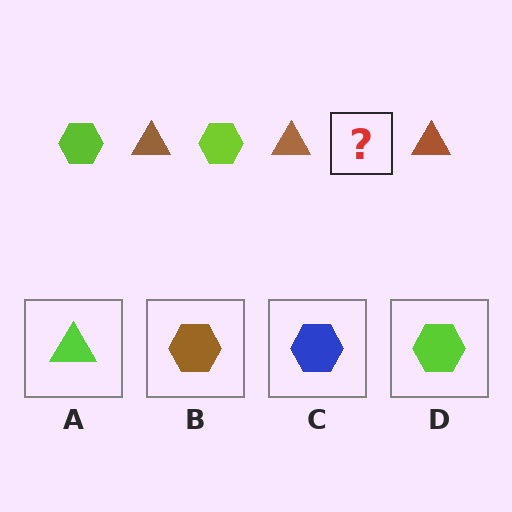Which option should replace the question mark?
Option D.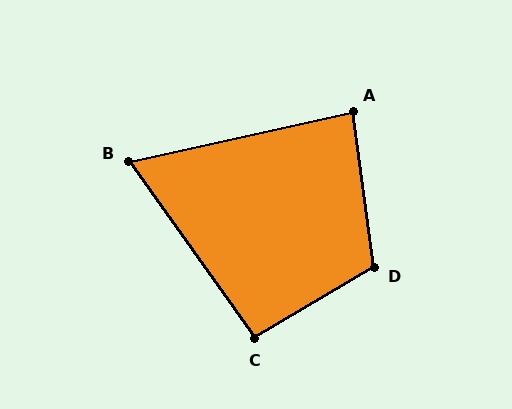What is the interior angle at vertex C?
Approximately 95 degrees (approximately right).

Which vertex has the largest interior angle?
D, at approximately 113 degrees.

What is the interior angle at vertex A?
Approximately 85 degrees (approximately right).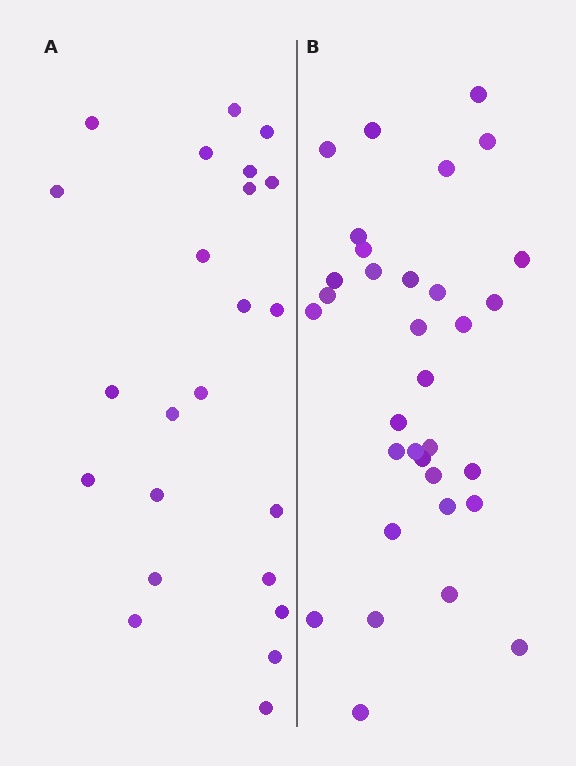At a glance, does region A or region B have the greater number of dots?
Region B (the right region) has more dots.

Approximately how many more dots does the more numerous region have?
Region B has roughly 10 or so more dots than region A.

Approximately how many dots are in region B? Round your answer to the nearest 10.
About 30 dots. (The exact count is 33, which rounds to 30.)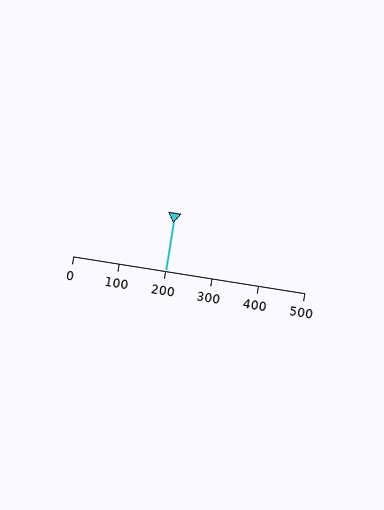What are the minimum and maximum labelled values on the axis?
The axis runs from 0 to 500.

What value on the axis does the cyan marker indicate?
The marker indicates approximately 200.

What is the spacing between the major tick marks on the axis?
The major ticks are spaced 100 apart.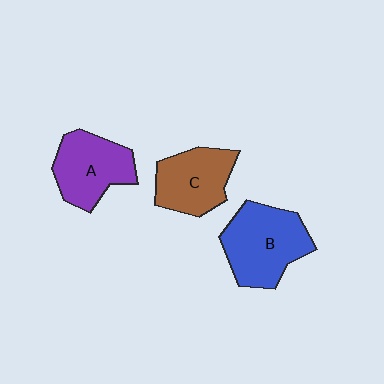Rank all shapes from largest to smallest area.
From largest to smallest: B (blue), A (purple), C (brown).